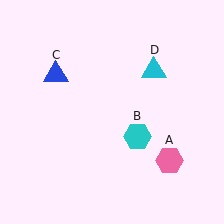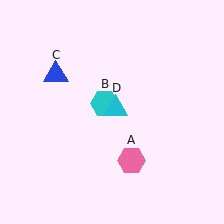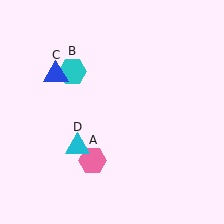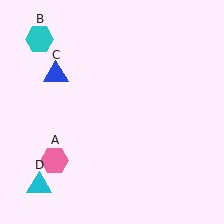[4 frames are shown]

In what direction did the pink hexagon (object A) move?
The pink hexagon (object A) moved left.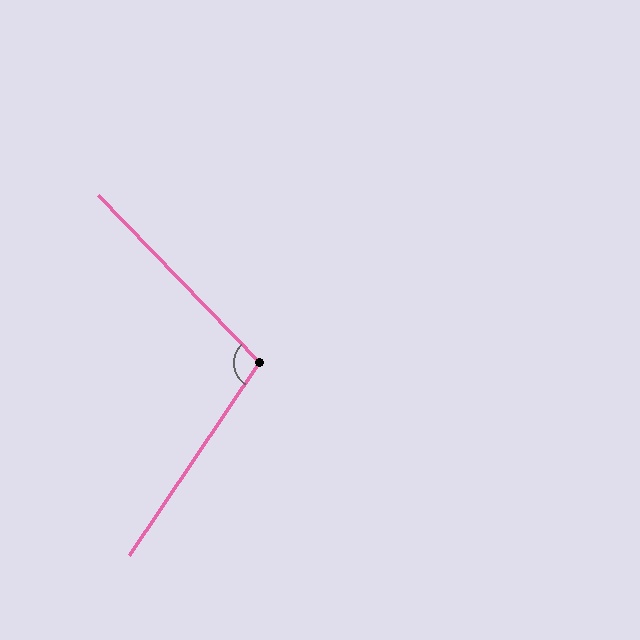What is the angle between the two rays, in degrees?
Approximately 102 degrees.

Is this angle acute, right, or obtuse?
It is obtuse.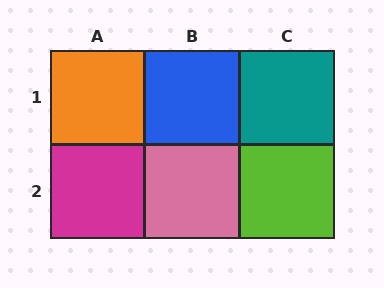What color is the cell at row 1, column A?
Orange.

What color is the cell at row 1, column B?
Blue.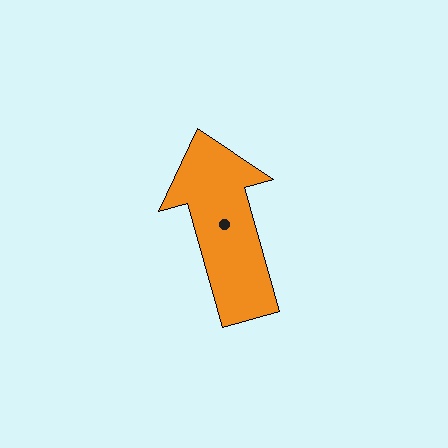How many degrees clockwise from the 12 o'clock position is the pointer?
Approximately 344 degrees.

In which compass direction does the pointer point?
North.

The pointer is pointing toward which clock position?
Roughly 11 o'clock.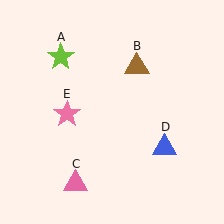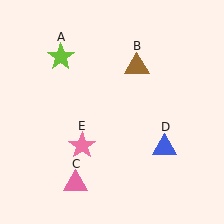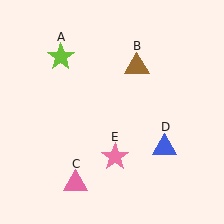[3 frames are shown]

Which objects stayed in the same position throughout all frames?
Lime star (object A) and brown triangle (object B) and pink triangle (object C) and blue triangle (object D) remained stationary.